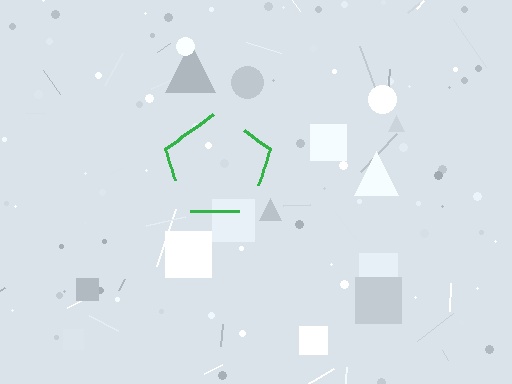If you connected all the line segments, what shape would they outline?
They would outline a pentagon.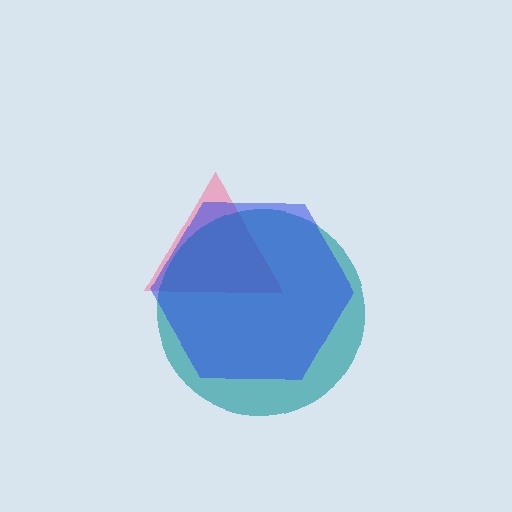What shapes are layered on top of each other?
The layered shapes are: a pink triangle, a teal circle, a blue hexagon.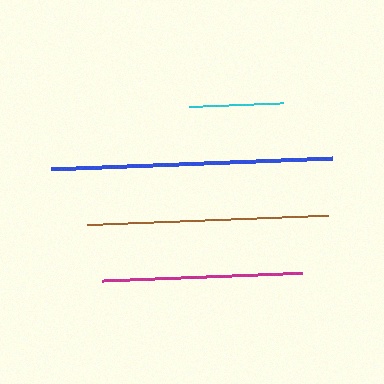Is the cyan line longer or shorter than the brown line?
The brown line is longer than the cyan line.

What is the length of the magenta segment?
The magenta segment is approximately 200 pixels long.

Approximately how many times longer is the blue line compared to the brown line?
The blue line is approximately 1.2 times the length of the brown line.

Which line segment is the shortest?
The cyan line is the shortest at approximately 94 pixels.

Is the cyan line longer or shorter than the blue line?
The blue line is longer than the cyan line.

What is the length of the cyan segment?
The cyan segment is approximately 94 pixels long.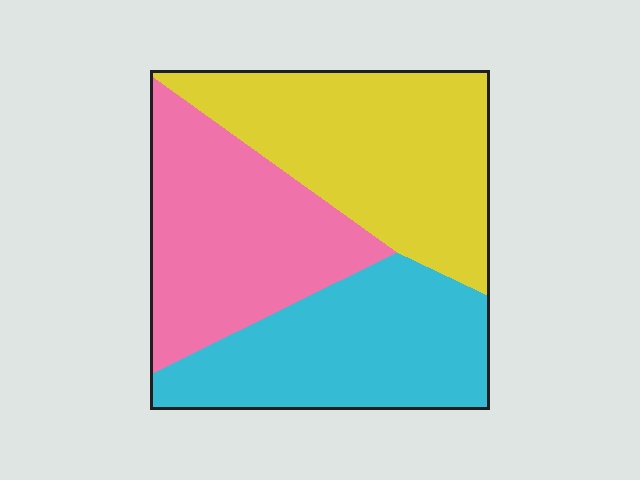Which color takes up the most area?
Yellow, at roughly 35%.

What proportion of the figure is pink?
Pink takes up about one third (1/3) of the figure.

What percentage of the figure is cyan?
Cyan takes up between a quarter and a half of the figure.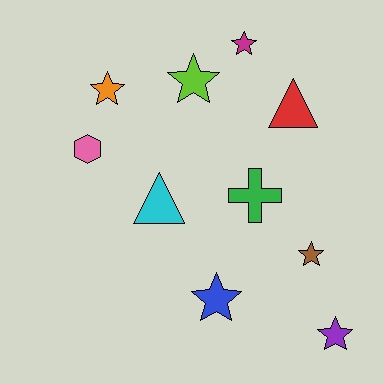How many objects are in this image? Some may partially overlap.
There are 10 objects.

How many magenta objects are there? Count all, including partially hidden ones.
There is 1 magenta object.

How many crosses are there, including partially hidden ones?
There is 1 cross.